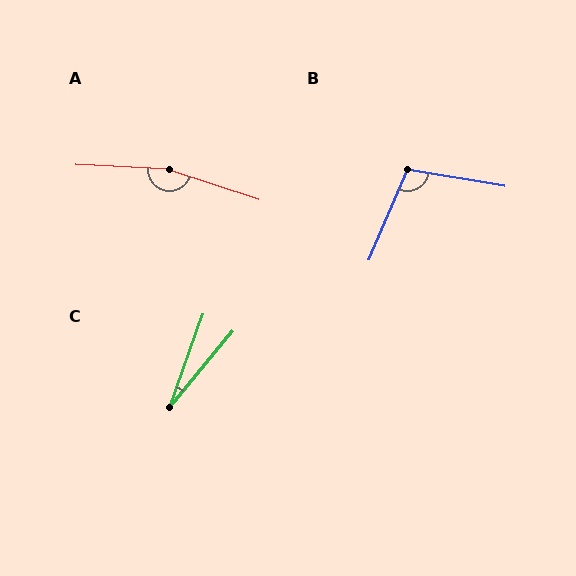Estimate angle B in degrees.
Approximately 104 degrees.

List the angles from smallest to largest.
C (20°), B (104°), A (165°).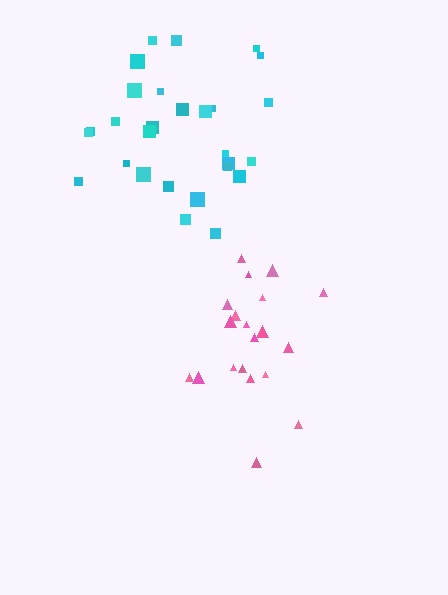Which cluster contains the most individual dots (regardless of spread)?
Cyan (29).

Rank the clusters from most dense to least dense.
cyan, pink.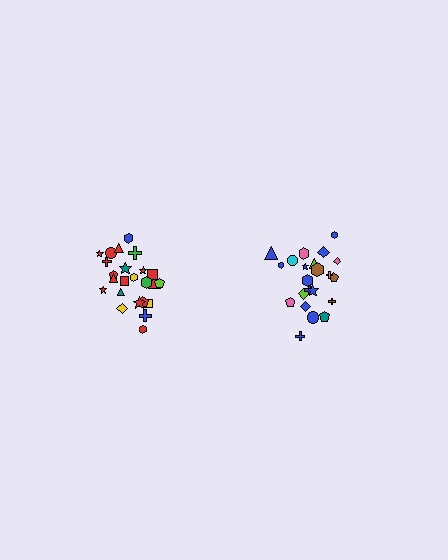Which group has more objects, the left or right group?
The left group.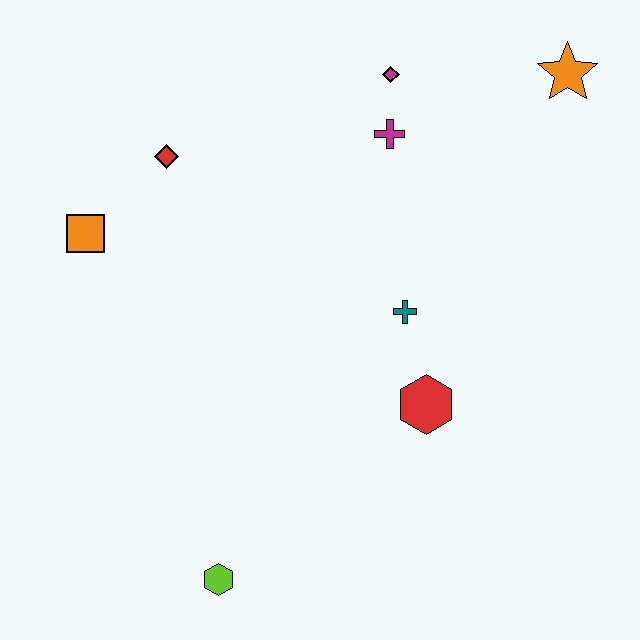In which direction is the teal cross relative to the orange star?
The teal cross is below the orange star.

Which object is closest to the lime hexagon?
The red hexagon is closest to the lime hexagon.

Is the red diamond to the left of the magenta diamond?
Yes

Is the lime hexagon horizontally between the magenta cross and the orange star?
No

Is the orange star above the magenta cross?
Yes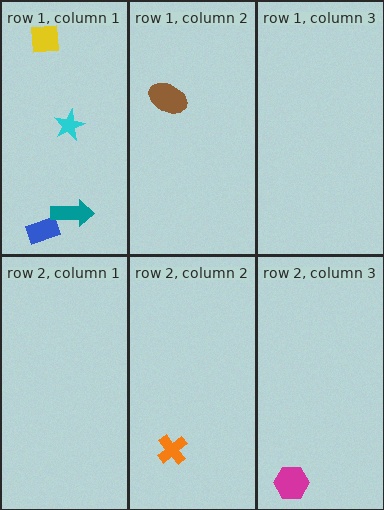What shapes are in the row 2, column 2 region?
The orange cross.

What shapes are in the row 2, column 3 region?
The magenta hexagon.